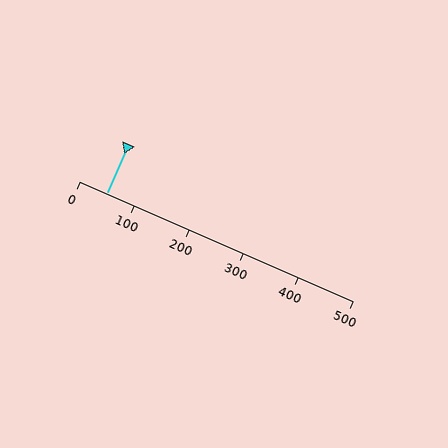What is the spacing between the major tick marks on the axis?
The major ticks are spaced 100 apart.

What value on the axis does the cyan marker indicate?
The marker indicates approximately 50.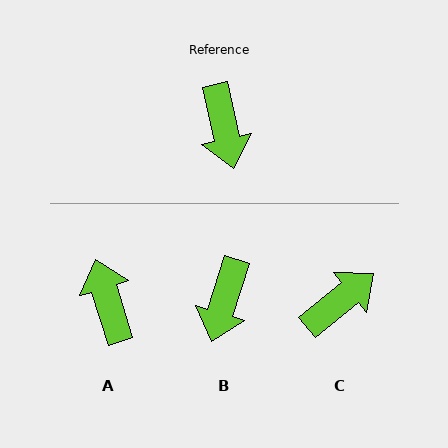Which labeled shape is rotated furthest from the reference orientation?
A, about 175 degrees away.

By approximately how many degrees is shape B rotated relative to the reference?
Approximately 30 degrees clockwise.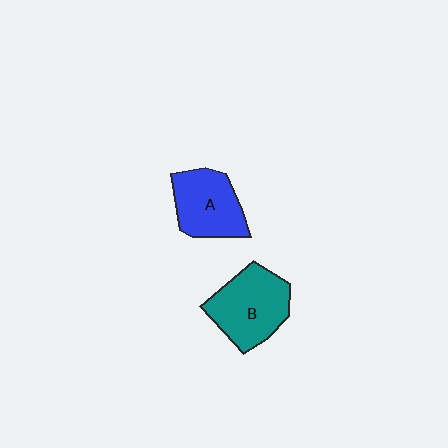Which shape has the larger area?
Shape B (teal).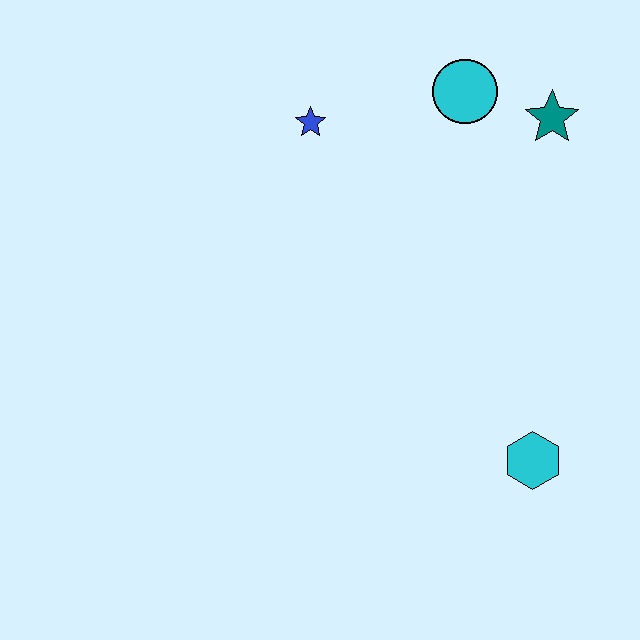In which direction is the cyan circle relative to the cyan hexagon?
The cyan circle is above the cyan hexagon.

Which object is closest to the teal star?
The cyan circle is closest to the teal star.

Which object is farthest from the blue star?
The cyan hexagon is farthest from the blue star.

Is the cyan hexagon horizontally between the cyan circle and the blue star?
No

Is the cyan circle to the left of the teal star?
Yes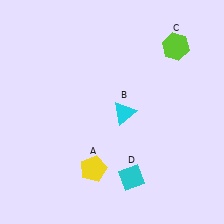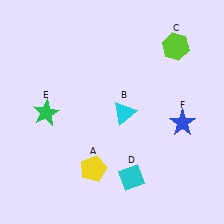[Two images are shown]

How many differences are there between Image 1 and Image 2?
There are 2 differences between the two images.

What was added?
A green star (E), a blue star (F) were added in Image 2.